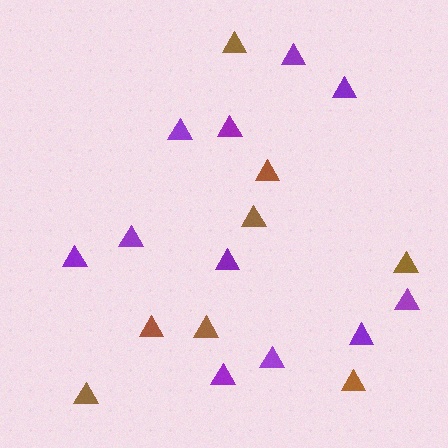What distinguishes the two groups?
There are 2 groups: one group of purple triangles (11) and one group of brown triangles (8).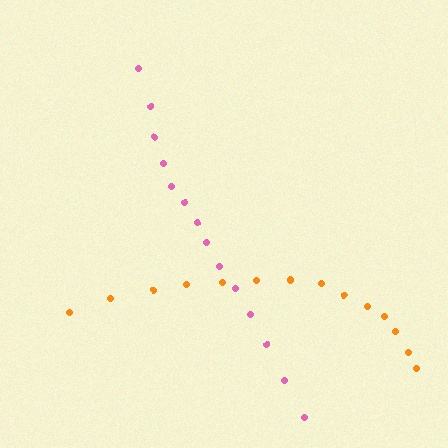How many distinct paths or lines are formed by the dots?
There are 2 distinct paths.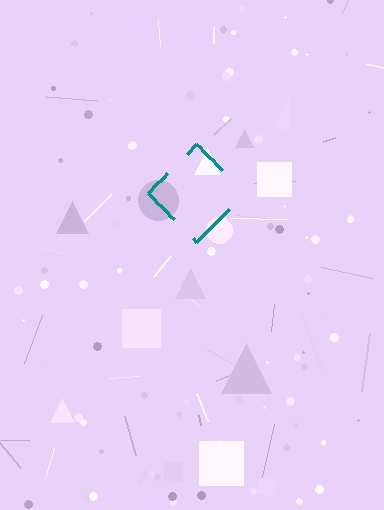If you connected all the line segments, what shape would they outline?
They would outline a diamond.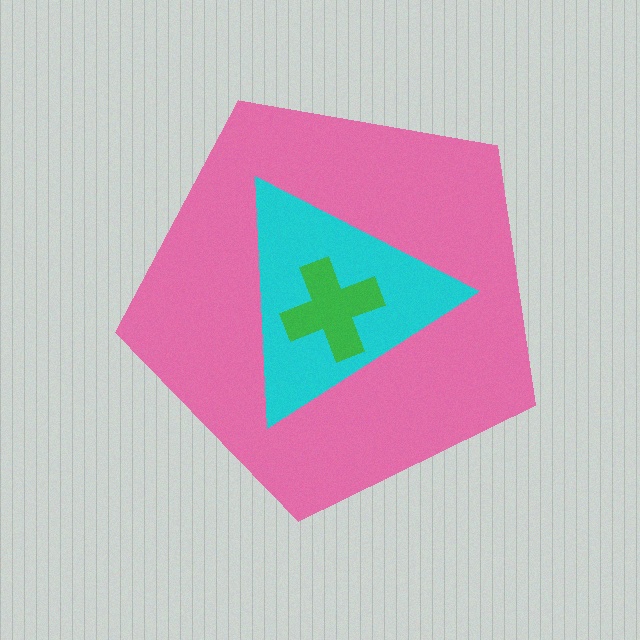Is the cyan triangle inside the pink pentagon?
Yes.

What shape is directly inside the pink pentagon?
The cyan triangle.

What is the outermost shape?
The pink pentagon.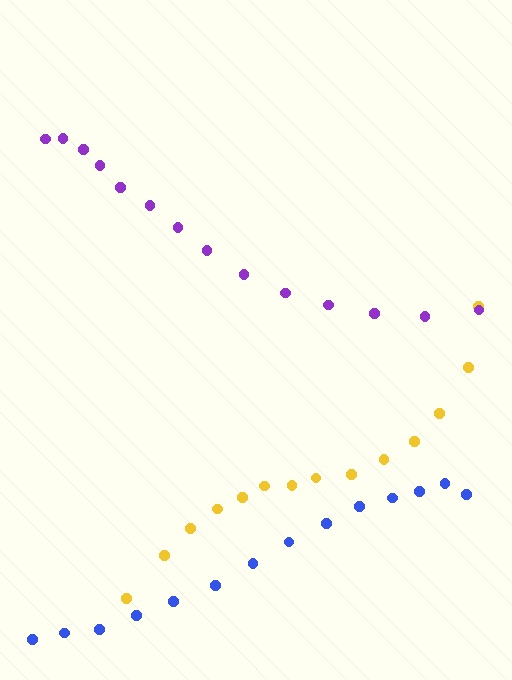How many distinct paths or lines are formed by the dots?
There are 3 distinct paths.